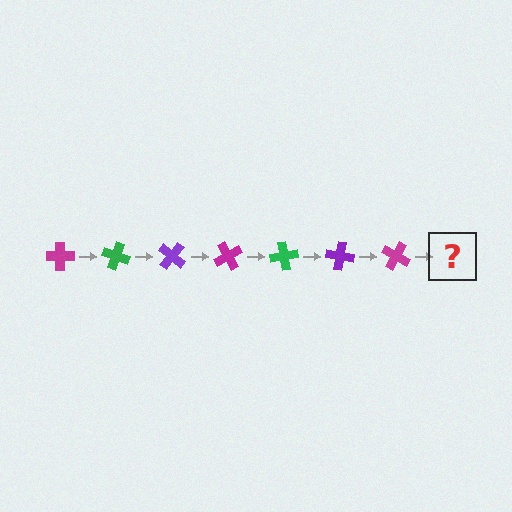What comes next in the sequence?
The next element should be a green cross, rotated 140 degrees from the start.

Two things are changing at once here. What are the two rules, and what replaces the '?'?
The two rules are that it rotates 20 degrees each step and the color cycles through magenta, green, and purple. The '?' should be a green cross, rotated 140 degrees from the start.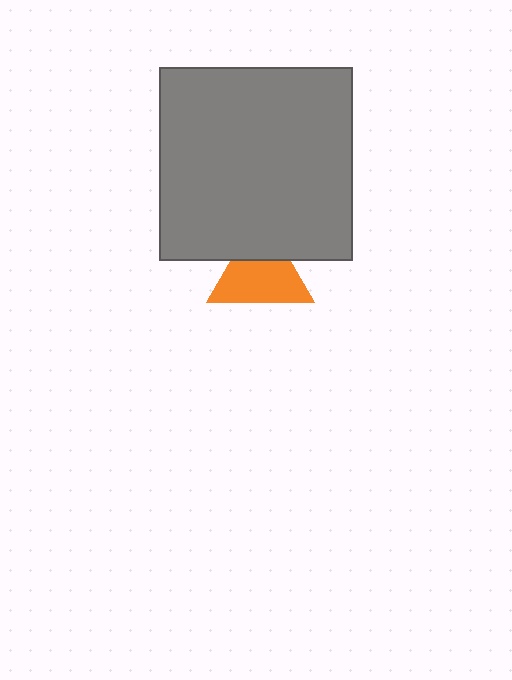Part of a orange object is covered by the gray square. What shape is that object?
It is a triangle.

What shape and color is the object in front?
The object in front is a gray square.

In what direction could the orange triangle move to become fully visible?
The orange triangle could move down. That would shift it out from behind the gray square entirely.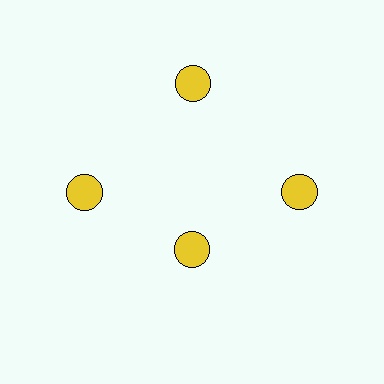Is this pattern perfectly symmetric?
No. The 4 yellow circles are arranged in a ring, but one element near the 6 o'clock position is pulled inward toward the center, breaking the 4-fold rotational symmetry.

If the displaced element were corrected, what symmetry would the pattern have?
It would have 4-fold rotational symmetry — the pattern would map onto itself every 90 degrees.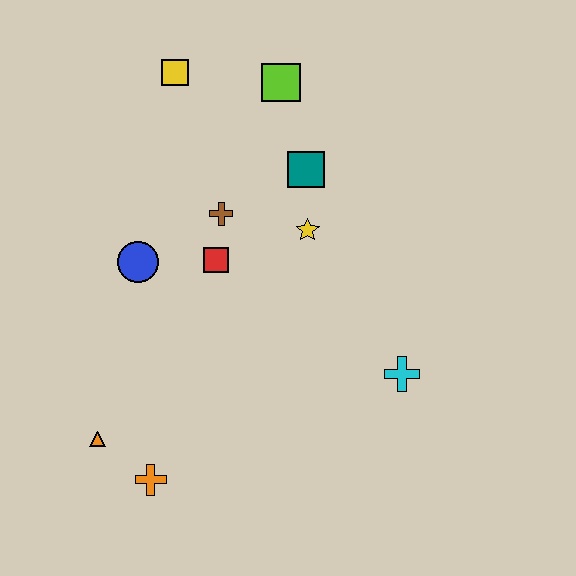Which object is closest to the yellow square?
The lime square is closest to the yellow square.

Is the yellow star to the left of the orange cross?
No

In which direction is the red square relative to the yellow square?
The red square is below the yellow square.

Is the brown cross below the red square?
No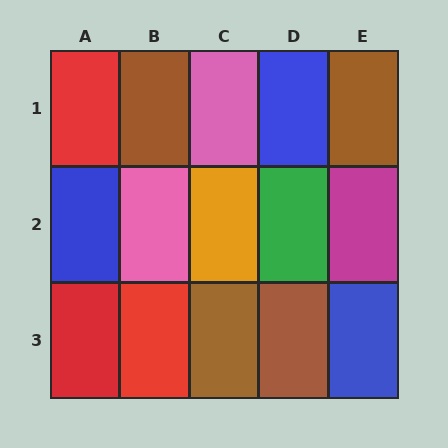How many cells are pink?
2 cells are pink.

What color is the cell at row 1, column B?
Brown.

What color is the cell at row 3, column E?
Blue.